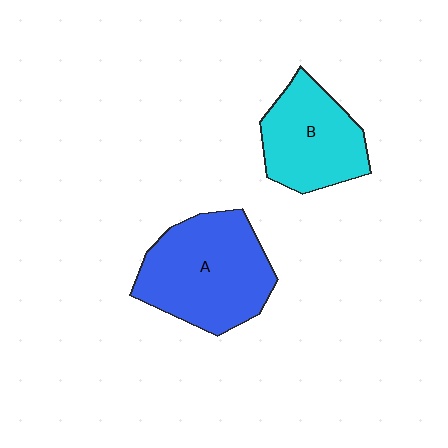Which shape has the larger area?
Shape A (blue).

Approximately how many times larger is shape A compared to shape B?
Approximately 1.4 times.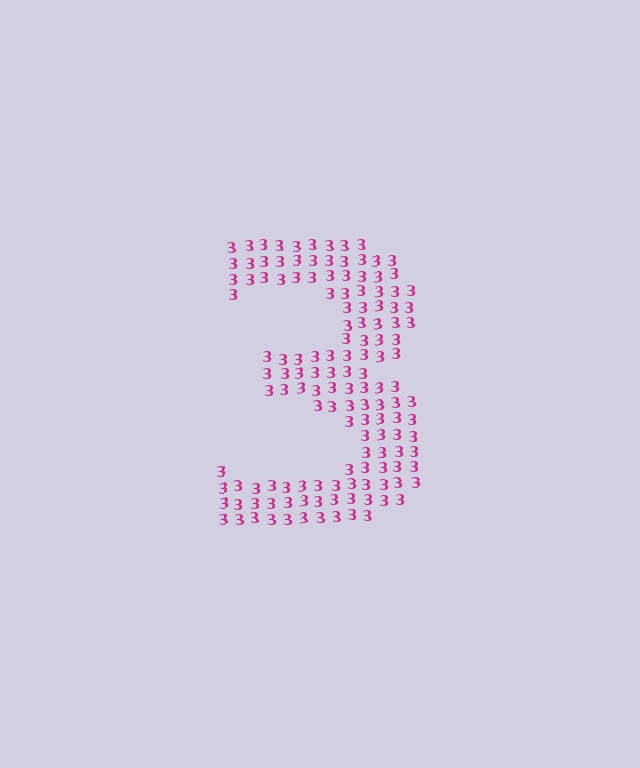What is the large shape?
The large shape is the digit 3.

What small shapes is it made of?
It is made of small digit 3's.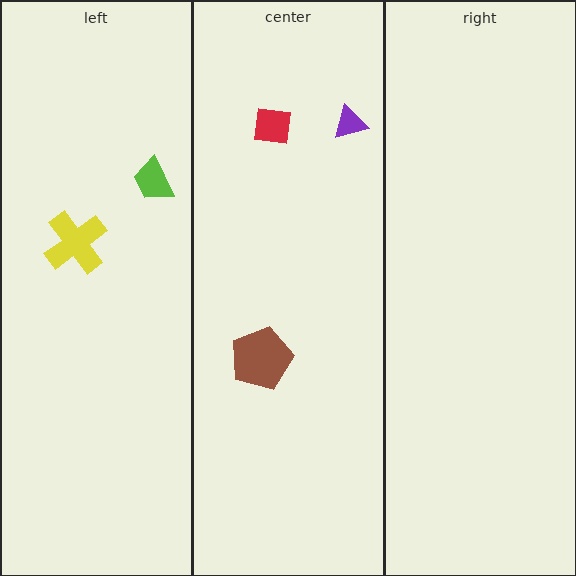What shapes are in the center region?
The red square, the purple triangle, the brown pentagon.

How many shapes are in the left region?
2.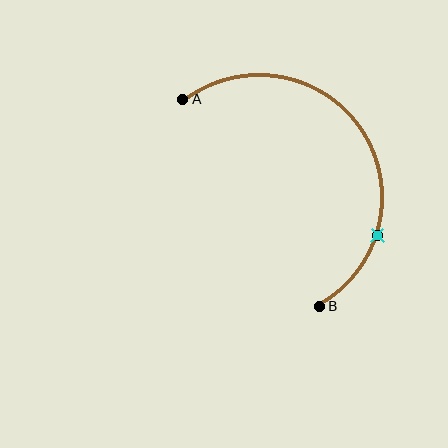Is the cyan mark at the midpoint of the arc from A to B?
No. The cyan mark lies on the arc but is closer to endpoint B. The arc midpoint would be at the point on the curve equidistant along the arc from both A and B.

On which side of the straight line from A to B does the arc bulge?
The arc bulges to the right of the straight line connecting A and B.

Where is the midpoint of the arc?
The arc midpoint is the point on the curve farthest from the straight line joining A and B. It sits to the right of that line.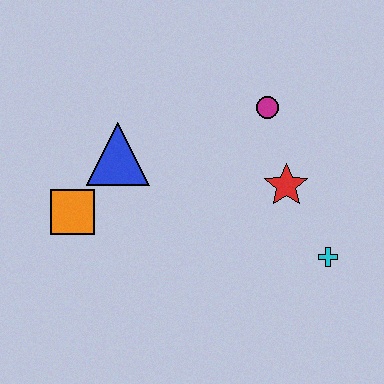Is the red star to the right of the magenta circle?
Yes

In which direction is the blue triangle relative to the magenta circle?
The blue triangle is to the left of the magenta circle.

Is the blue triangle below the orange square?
No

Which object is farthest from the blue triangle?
The cyan cross is farthest from the blue triangle.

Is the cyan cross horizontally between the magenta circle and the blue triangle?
No